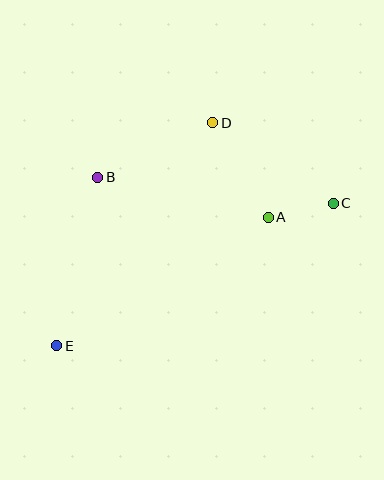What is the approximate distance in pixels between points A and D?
The distance between A and D is approximately 110 pixels.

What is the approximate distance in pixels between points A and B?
The distance between A and B is approximately 175 pixels.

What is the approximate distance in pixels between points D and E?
The distance between D and E is approximately 272 pixels.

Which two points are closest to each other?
Points A and C are closest to each other.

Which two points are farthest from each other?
Points C and E are farthest from each other.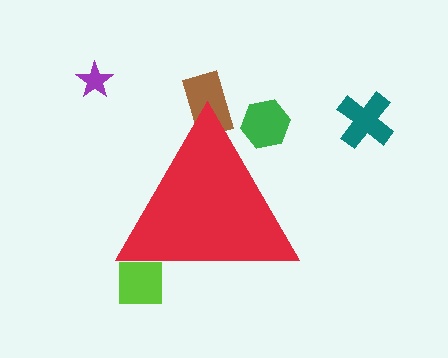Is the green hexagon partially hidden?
Yes, the green hexagon is partially hidden behind the red triangle.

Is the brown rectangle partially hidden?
Yes, the brown rectangle is partially hidden behind the red triangle.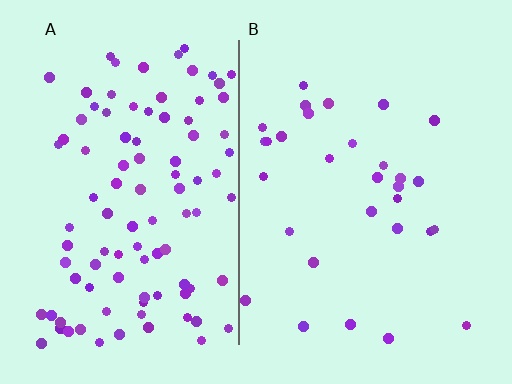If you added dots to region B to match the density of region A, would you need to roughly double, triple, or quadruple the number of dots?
Approximately triple.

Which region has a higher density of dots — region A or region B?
A (the left).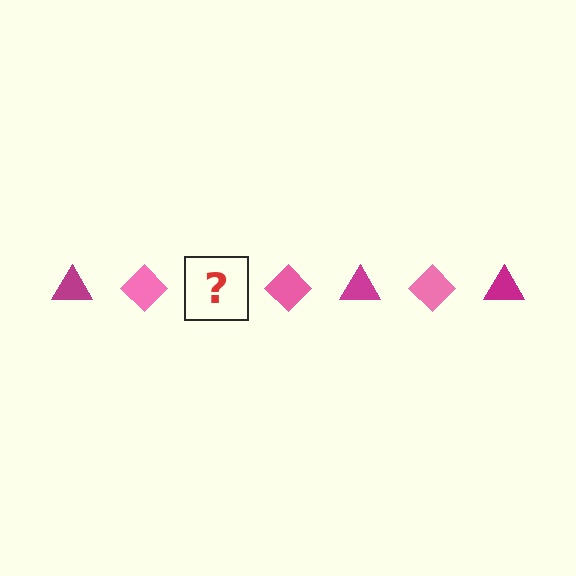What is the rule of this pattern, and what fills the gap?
The rule is that the pattern alternates between magenta triangle and pink diamond. The gap should be filled with a magenta triangle.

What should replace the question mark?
The question mark should be replaced with a magenta triangle.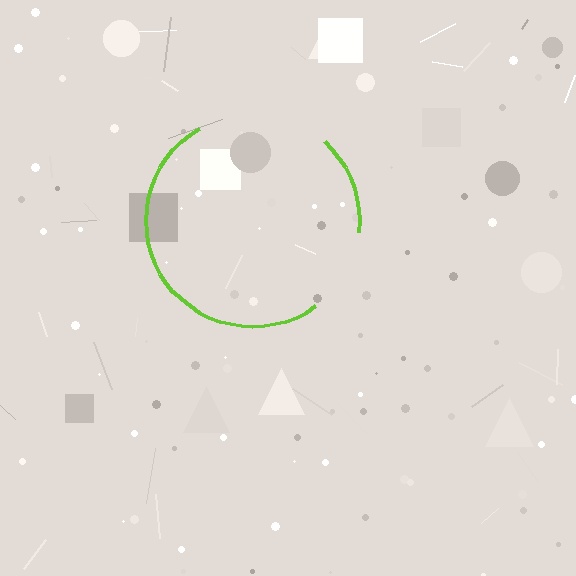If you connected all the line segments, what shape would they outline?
They would outline a circle.